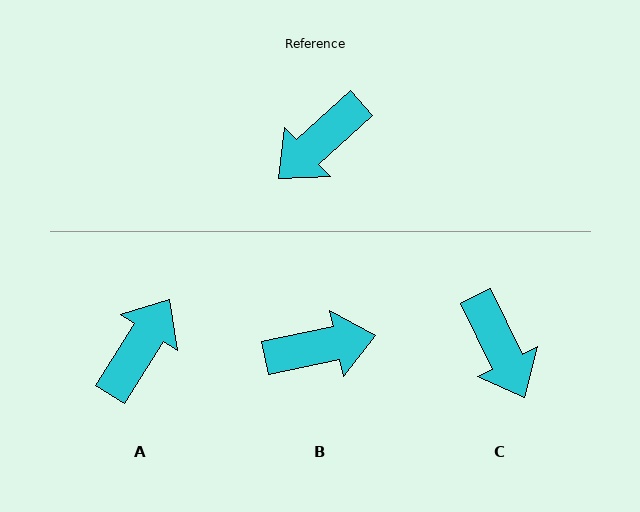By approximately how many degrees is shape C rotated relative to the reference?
Approximately 74 degrees counter-clockwise.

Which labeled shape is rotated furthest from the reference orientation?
A, about 164 degrees away.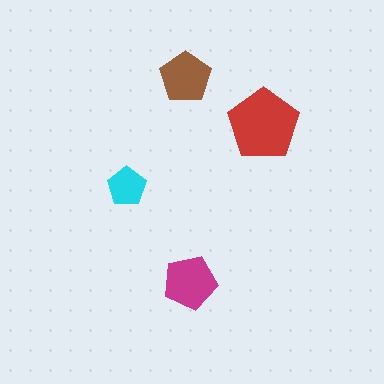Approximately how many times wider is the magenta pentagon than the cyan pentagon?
About 1.5 times wider.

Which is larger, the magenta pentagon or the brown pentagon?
The magenta one.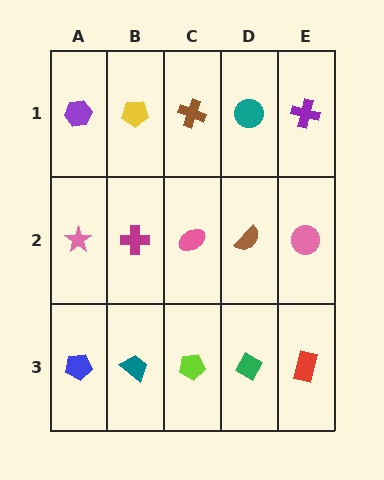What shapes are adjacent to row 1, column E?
A pink circle (row 2, column E), a teal circle (row 1, column D).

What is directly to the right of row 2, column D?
A pink circle.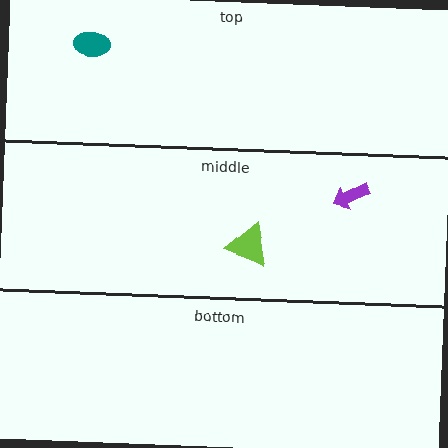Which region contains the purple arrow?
The middle region.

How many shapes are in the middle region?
2.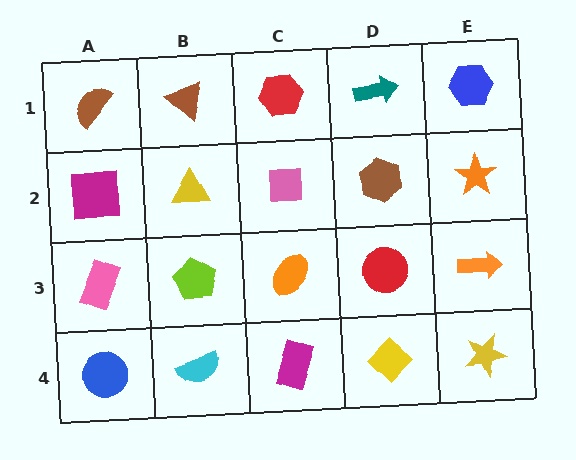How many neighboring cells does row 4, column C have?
3.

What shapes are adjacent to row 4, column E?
An orange arrow (row 3, column E), a yellow diamond (row 4, column D).